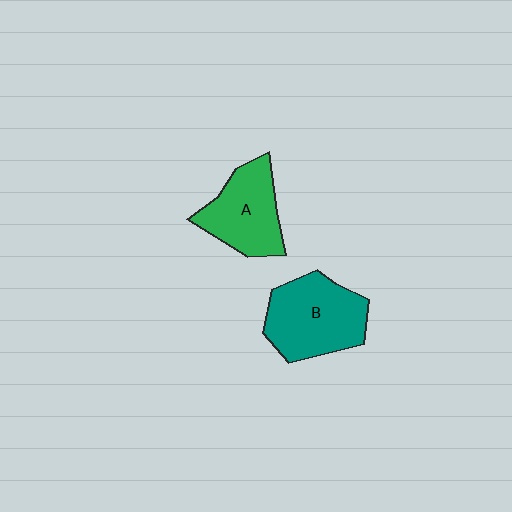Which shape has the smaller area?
Shape A (green).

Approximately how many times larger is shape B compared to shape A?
Approximately 1.2 times.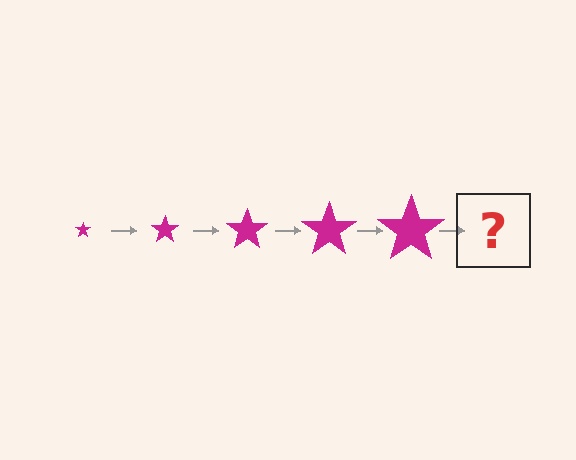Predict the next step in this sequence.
The next step is a magenta star, larger than the previous one.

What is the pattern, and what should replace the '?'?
The pattern is that the star gets progressively larger each step. The '?' should be a magenta star, larger than the previous one.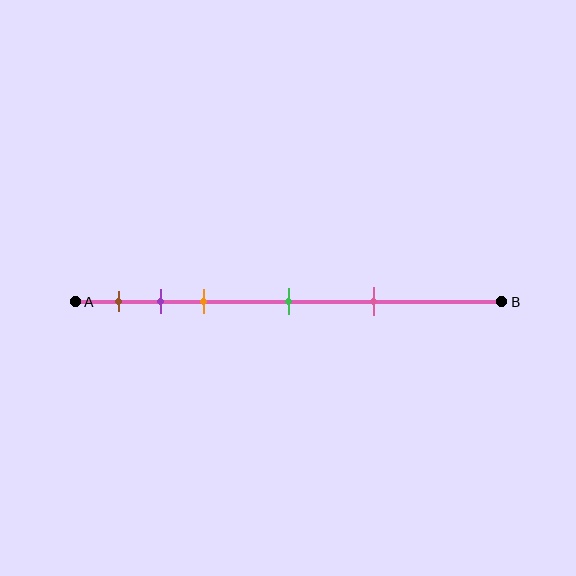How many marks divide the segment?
There are 5 marks dividing the segment.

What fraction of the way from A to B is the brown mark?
The brown mark is approximately 10% (0.1) of the way from A to B.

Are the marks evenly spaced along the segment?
No, the marks are not evenly spaced.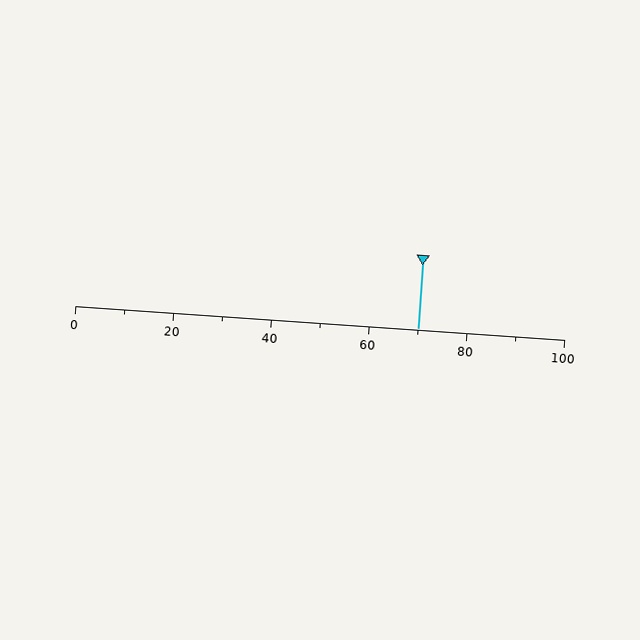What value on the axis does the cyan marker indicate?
The marker indicates approximately 70.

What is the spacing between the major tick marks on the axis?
The major ticks are spaced 20 apart.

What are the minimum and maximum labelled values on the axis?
The axis runs from 0 to 100.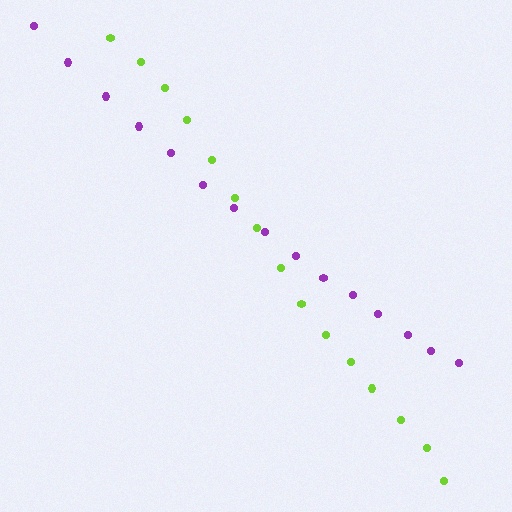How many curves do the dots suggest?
There are 2 distinct paths.